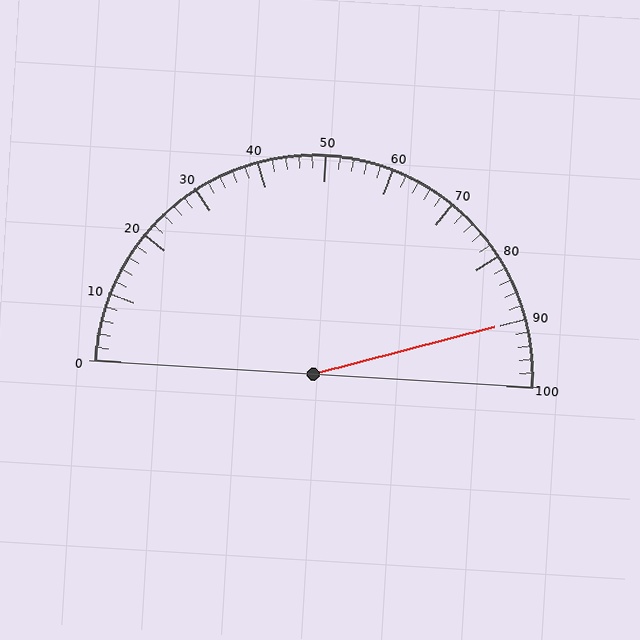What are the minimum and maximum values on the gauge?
The gauge ranges from 0 to 100.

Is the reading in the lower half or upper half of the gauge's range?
The reading is in the upper half of the range (0 to 100).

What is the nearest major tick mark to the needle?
The nearest major tick mark is 90.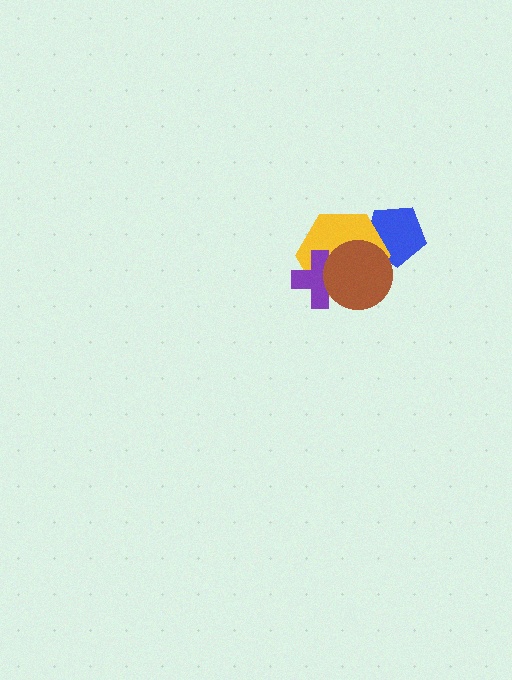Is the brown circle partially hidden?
No, no other shape covers it.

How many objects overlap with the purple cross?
2 objects overlap with the purple cross.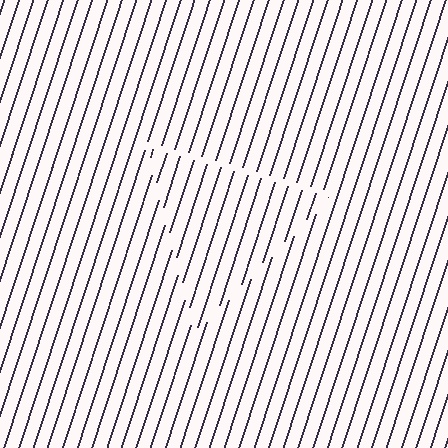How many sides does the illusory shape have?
3 sides — the line-ends trace a triangle.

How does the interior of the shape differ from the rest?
The interior of the shape contains the same grating, shifted by half a period — the contour is defined by the phase discontinuity where line-ends from the inner and outer gratings abut.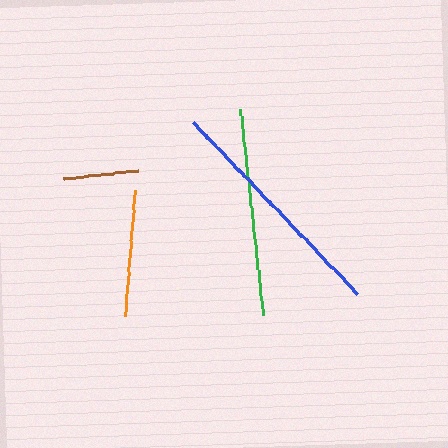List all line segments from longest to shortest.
From longest to shortest: blue, green, orange, brown.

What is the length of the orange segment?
The orange segment is approximately 127 pixels long.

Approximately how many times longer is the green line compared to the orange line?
The green line is approximately 1.6 times the length of the orange line.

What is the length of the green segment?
The green segment is approximately 206 pixels long.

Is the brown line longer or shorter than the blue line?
The blue line is longer than the brown line.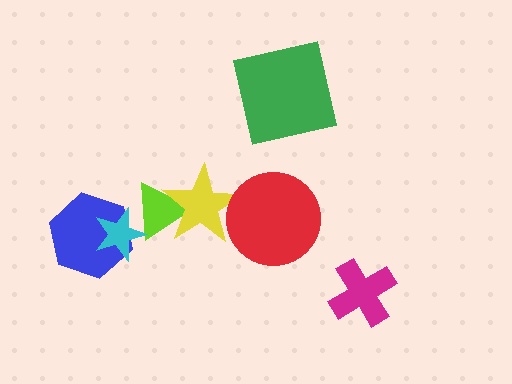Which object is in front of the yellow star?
The red circle is in front of the yellow star.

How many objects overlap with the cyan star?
2 objects overlap with the cyan star.